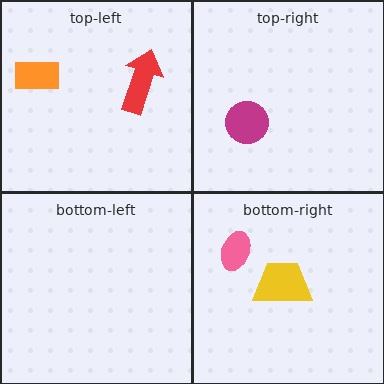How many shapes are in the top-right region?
1.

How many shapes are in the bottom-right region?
2.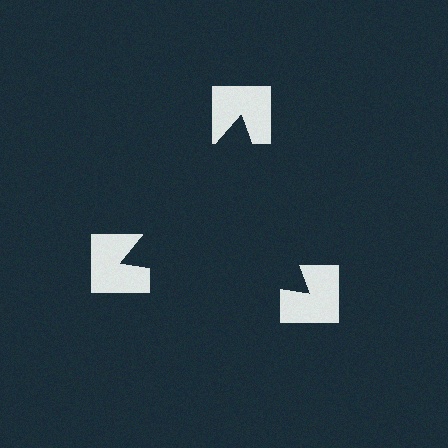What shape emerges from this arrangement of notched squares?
An illusory triangle — its edges are inferred from the aligned wedge cuts in the notched squares, not physically drawn.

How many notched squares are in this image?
There are 3 — one at each vertex of the illusory triangle.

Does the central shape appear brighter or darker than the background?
It typically appears slightly darker than the background, even though no actual brightness change is drawn.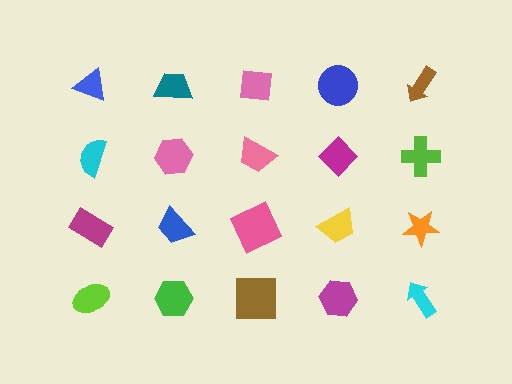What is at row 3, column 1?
A magenta rectangle.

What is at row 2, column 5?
A lime cross.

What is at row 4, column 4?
A magenta hexagon.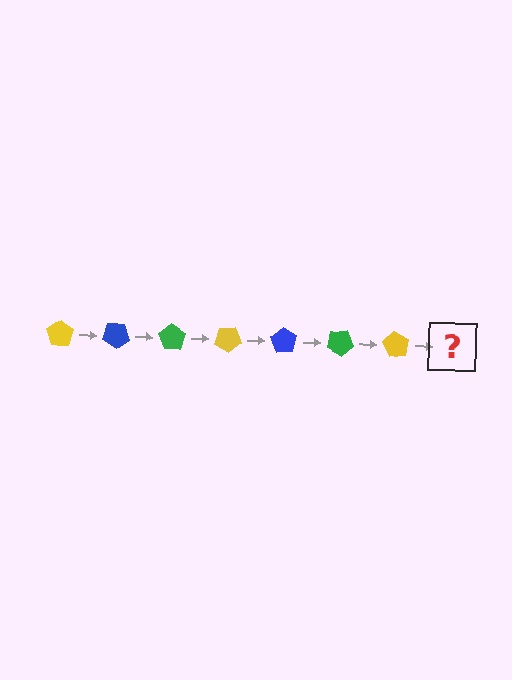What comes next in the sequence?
The next element should be a blue pentagon, rotated 245 degrees from the start.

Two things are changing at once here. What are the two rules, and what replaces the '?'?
The two rules are that it rotates 35 degrees each step and the color cycles through yellow, blue, and green. The '?' should be a blue pentagon, rotated 245 degrees from the start.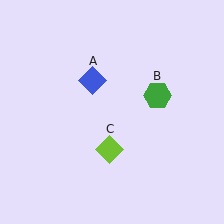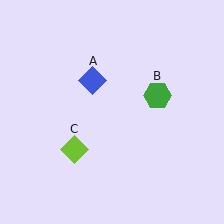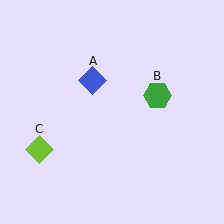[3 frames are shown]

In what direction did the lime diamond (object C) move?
The lime diamond (object C) moved left.